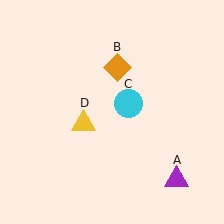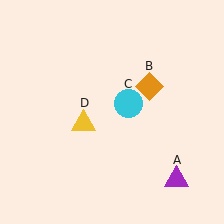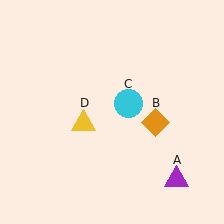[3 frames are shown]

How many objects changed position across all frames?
1 object changed position: orange diamond (object B).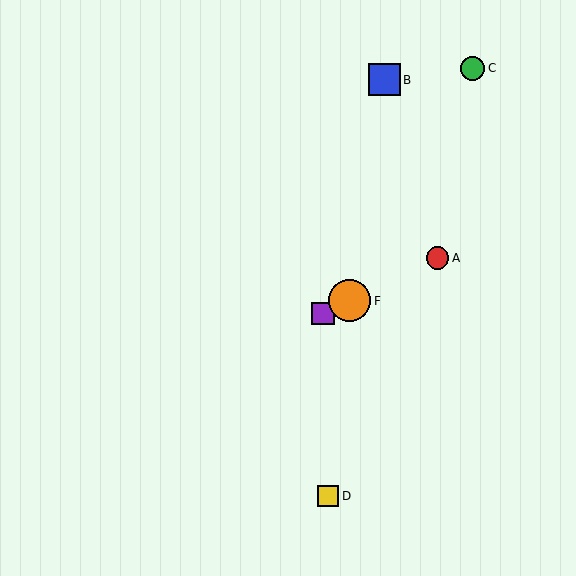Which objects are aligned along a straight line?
Objects A, E, F are aligned along a straight line.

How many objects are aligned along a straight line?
3 objects (A, E, F) are aligned along a straight line.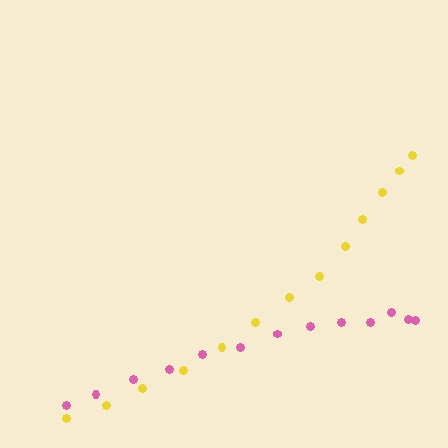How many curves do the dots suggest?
There are 2 distinct paths.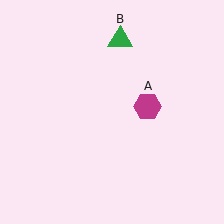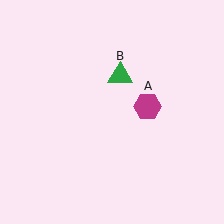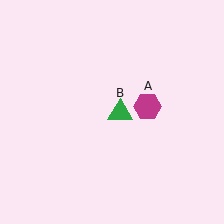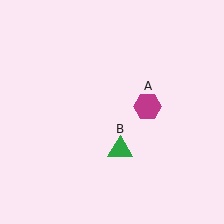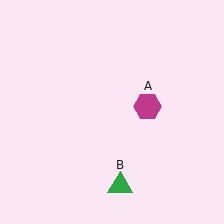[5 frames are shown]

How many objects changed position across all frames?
1 object changed position: green triangle (object B).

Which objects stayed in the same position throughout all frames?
Magenta hexagon (object A) remained stationary.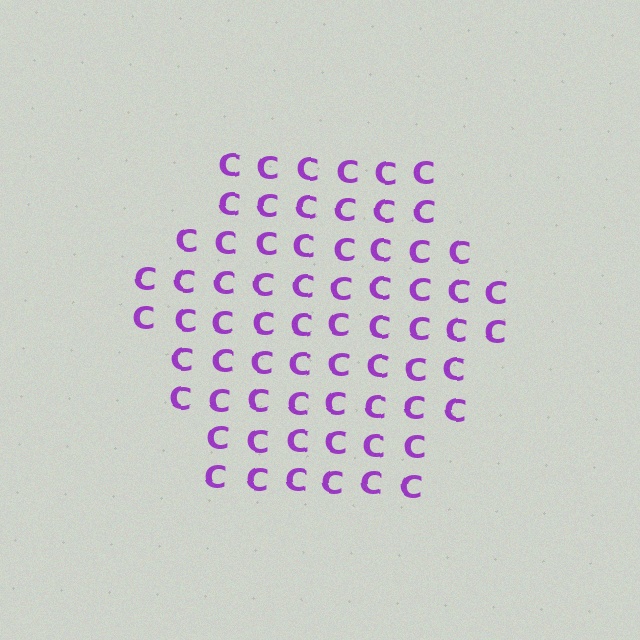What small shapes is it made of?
It is made of small letter C's.